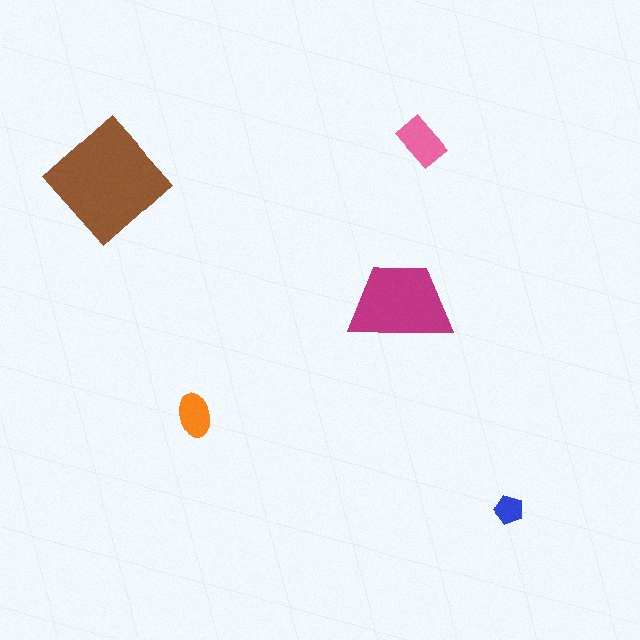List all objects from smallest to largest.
The blue pentagon, the orange ellipse, the pink rectangle, the magenta trapezoid, the brown diamond.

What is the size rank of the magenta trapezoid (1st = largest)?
2nd.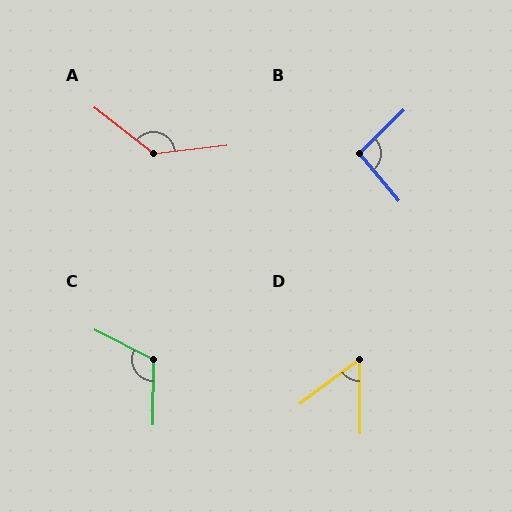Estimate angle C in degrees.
Approximately 116 degrees.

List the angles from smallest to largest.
D (53°), B (95°), C (116°), A (135°).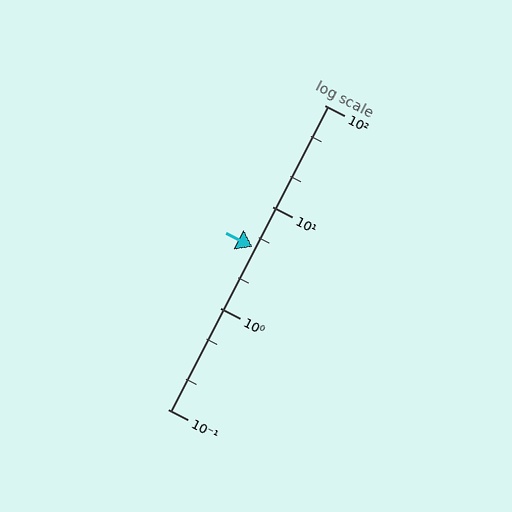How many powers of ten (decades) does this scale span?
The scale spans 3 decades, from 0.1 to 100.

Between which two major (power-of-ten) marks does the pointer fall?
The pointer is between 1 and 10.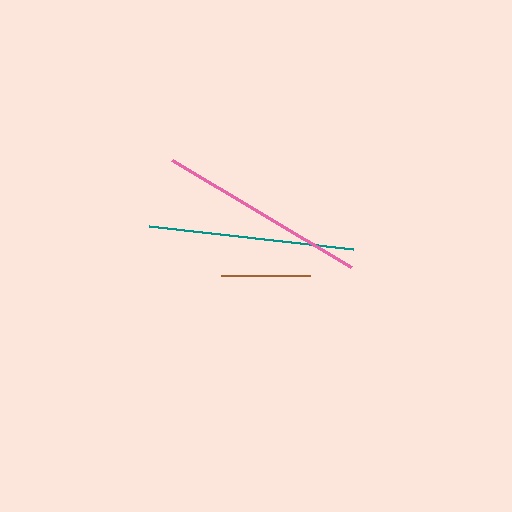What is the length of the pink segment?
The pink segment is approximately 209 pixels long.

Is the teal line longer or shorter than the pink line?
The pink line is longer than the teal line.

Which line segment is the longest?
The pink line is the longest at approximately 209 pixels.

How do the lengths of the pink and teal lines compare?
The pink and teal lines are approximately the same length.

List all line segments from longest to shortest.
From longest to shortest: pink, teal, brown.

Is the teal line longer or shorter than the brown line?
The teal line is longer than the brown line.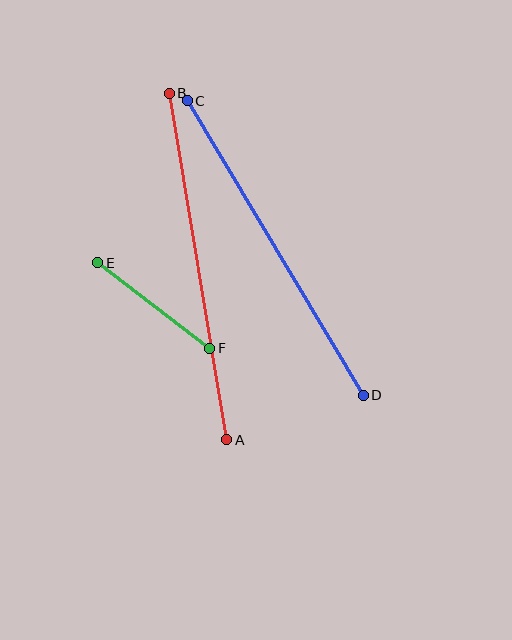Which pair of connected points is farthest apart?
Points A and B are farthest apart.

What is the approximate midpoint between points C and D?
The midpoint is at approximately (275, 248) pixels.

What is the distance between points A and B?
The distance is approximately 351 pixels.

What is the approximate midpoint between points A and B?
The midpoint is at approximately (198, 267) pixels.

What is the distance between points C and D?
The distance is approximately 343 pixels.